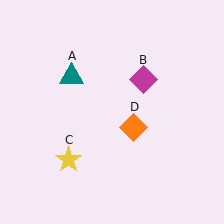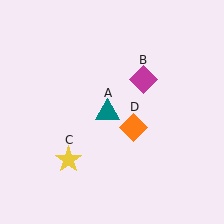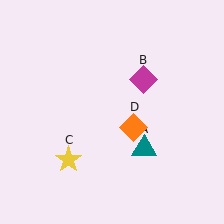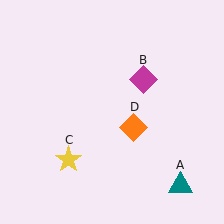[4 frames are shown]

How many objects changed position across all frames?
1 object changed position: teal triangle (object A).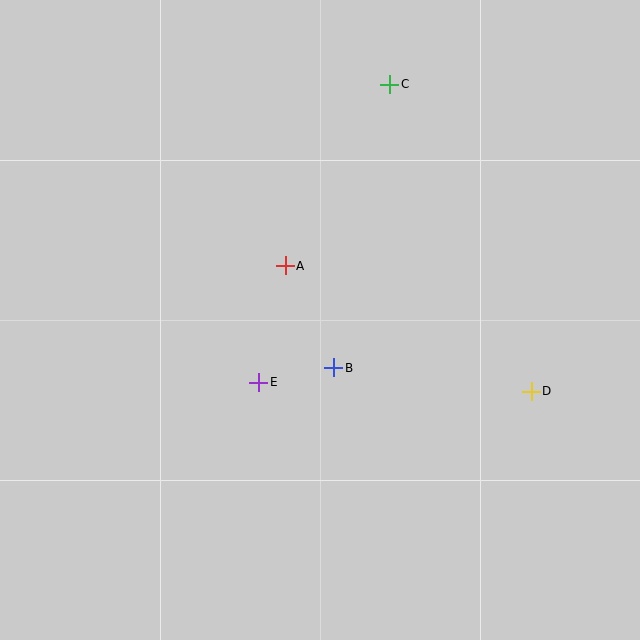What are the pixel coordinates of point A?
Point A is at (285, 266).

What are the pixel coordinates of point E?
Point E is at (259, 382).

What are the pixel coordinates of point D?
Point D is at (531, 391).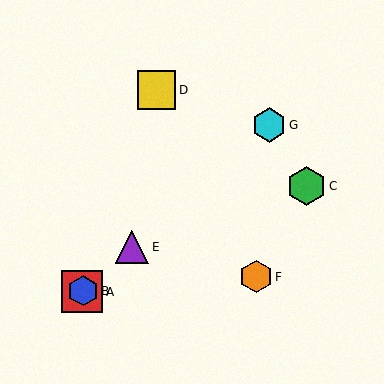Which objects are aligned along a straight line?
Objects A, B, E, G are aligned along a straight line.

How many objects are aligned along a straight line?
4 objects (A, B, E, G) are aligned along a straight line.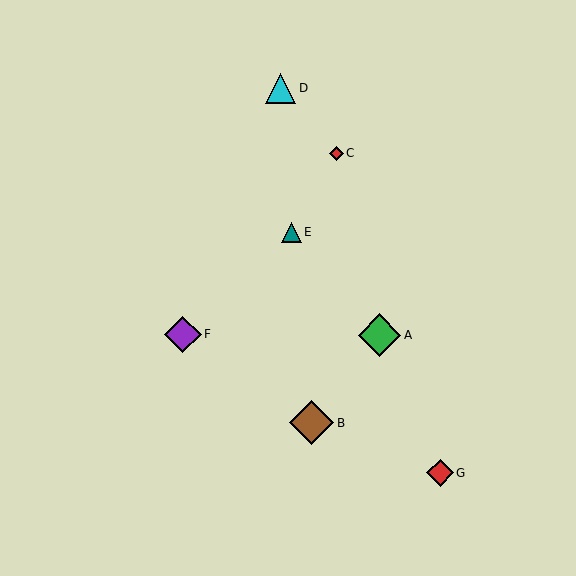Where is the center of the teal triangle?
The center of the teal triangle is at (291, 232).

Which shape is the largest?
The brown diamond (labeled B) is the largest.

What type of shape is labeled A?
Shape A is a green diamond.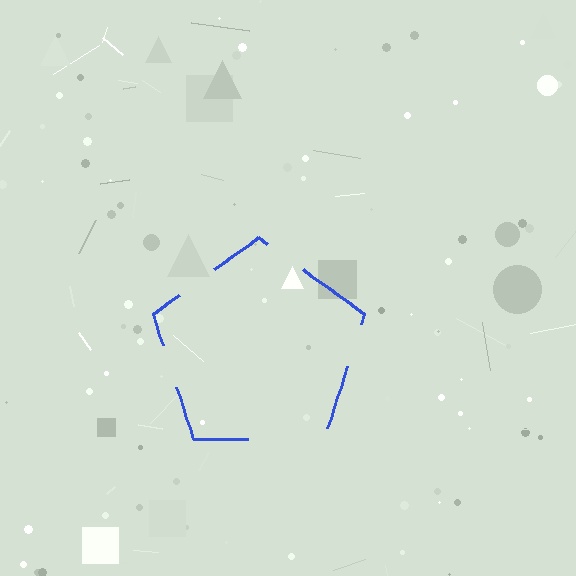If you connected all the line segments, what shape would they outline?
They would outline a pentagon.